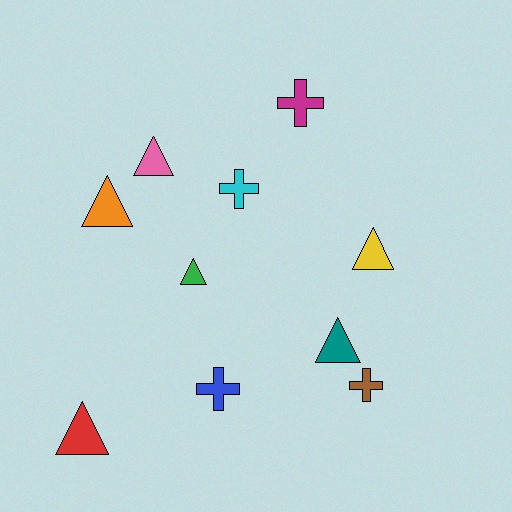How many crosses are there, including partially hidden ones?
There are 4 crosses.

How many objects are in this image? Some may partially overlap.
There are 10 objects.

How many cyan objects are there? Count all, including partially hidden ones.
There is 1 cyan object.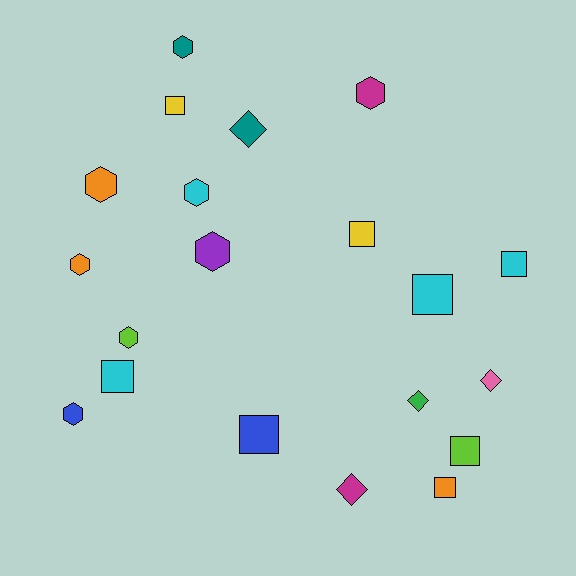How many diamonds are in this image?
There are 4 diamonds.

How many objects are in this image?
There are 20 objects.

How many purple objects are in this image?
There is 1 purple object.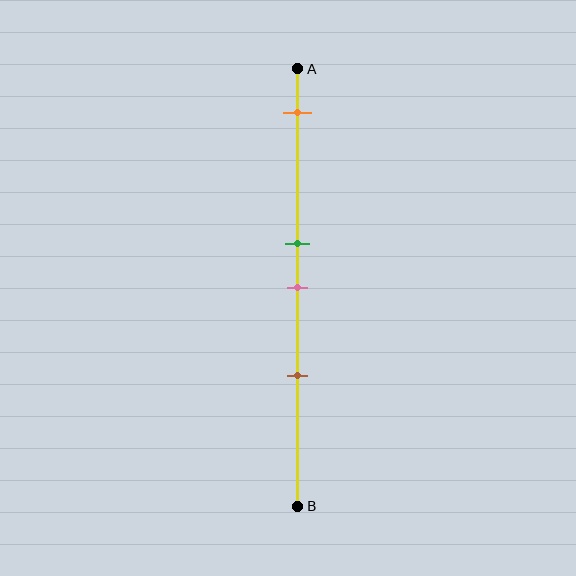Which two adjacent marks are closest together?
The green and pink marks are the closest adjacent pair.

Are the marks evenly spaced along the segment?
No, the marks are not evenly spaced.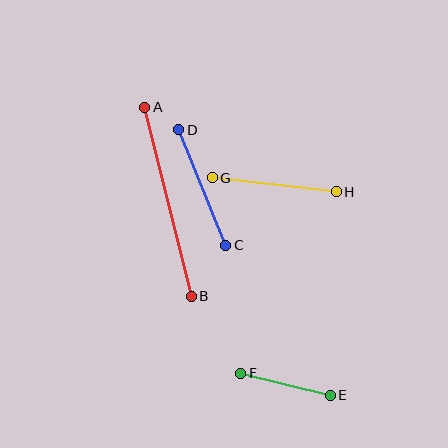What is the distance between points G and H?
The distance is approximately 125 pixels.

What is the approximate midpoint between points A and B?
The midpoint is at approximately (168, 202) pixels.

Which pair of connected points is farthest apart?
Points A and B are farthest apart.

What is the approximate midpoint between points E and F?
The midpoint is at approximately (286, 384) pixels.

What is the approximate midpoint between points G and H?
The midpoint is at approximately (274, 185) pixels.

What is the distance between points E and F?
The distance is approximately 92 pixels.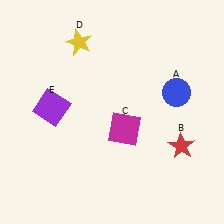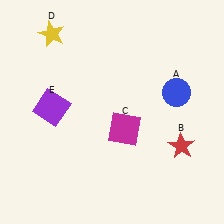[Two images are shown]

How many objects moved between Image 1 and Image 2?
1 object moved between the two images.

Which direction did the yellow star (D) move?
The yellow star (D) moved left.